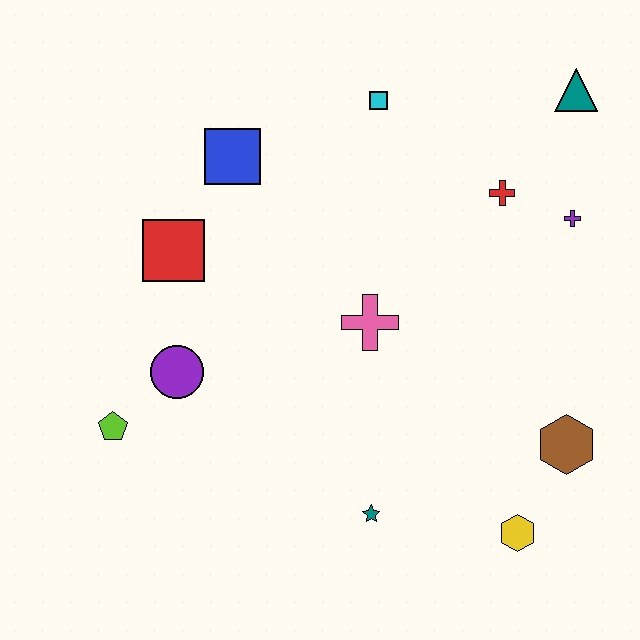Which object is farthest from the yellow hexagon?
The blue square is farthest from the yellow hexagon.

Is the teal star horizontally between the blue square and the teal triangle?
Yes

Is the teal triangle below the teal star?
No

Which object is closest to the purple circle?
The lime pentagon is closest to the purple circle.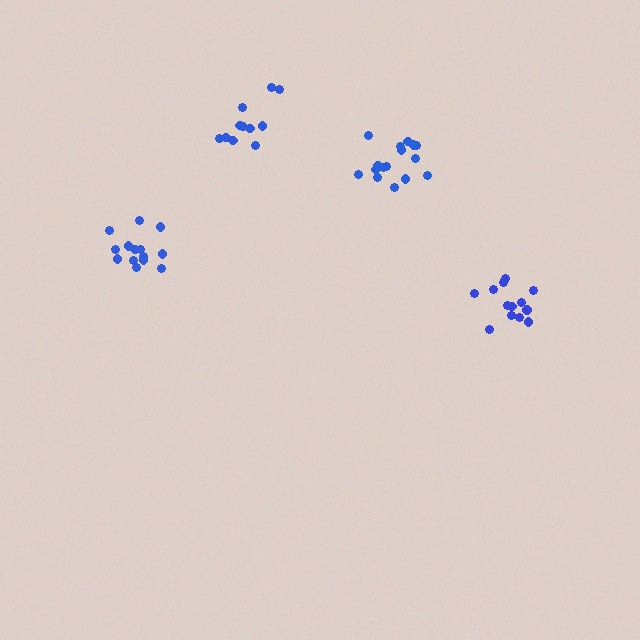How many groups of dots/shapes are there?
There are 4 groups.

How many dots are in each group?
Group 1: 16 dots, Group 2: 13 dots, Group 3: 11 dots, Group 4: 14 dots (54 total).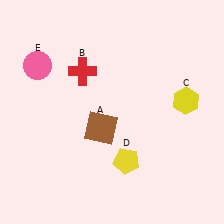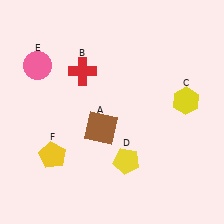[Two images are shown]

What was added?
A yellow pentagon (F) was added in Image 2.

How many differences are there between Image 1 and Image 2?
There is 1 difference between the two images.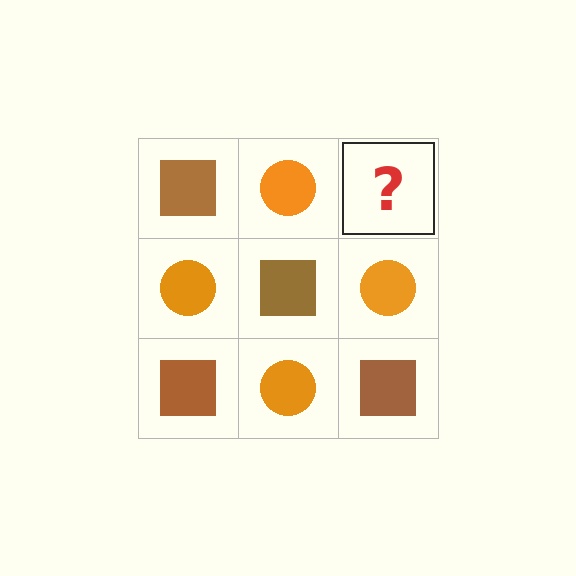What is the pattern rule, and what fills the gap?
The rule is that it alternates brown square and orange circle in a checkerboard pattern. The gap should be filled with a brown square.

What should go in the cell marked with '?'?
The missing cell should contain a brown square.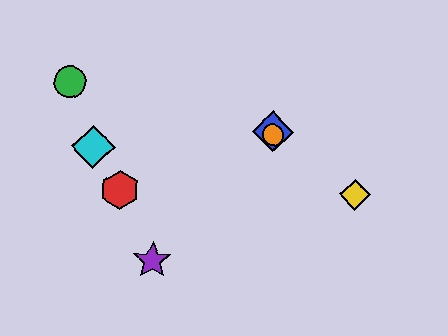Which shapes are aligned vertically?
The blue diamond, the orange circle are aligned vertically.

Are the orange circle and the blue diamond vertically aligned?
Yes, both are at x≈273.